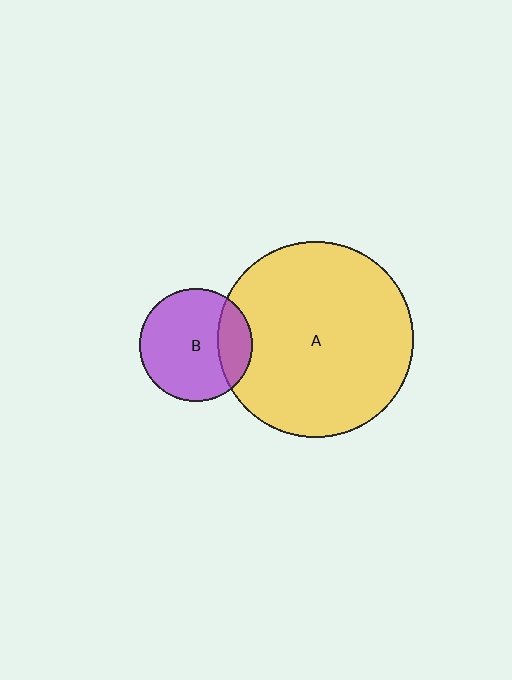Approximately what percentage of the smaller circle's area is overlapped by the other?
Approximately 20%.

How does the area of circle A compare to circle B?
Approximately 3.0 times.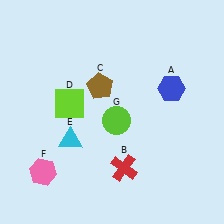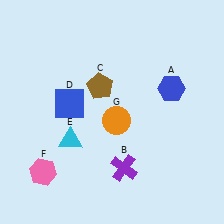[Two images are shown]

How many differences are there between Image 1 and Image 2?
There are 3 differences between the two images.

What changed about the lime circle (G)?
In Image 1, G is lime. In Image 2, it changed to orange.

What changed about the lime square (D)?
In Image 1, D is lime. In Image 2, it changed to blue.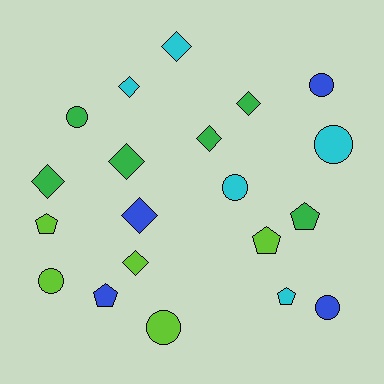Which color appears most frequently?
Green, with 6 objects.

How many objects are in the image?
There are 20 objects.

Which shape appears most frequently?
Diamond, with 8 objects.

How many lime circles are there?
There are 2 lime circles.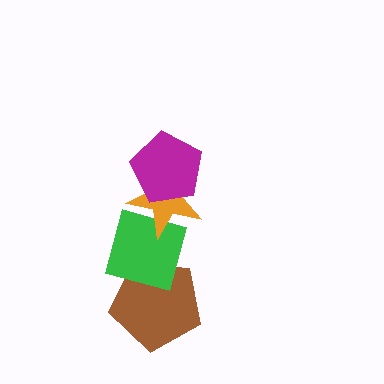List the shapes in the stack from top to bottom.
From top to bottom: the magenta pentagon, the orange star, the green diamond, the brown pentagon.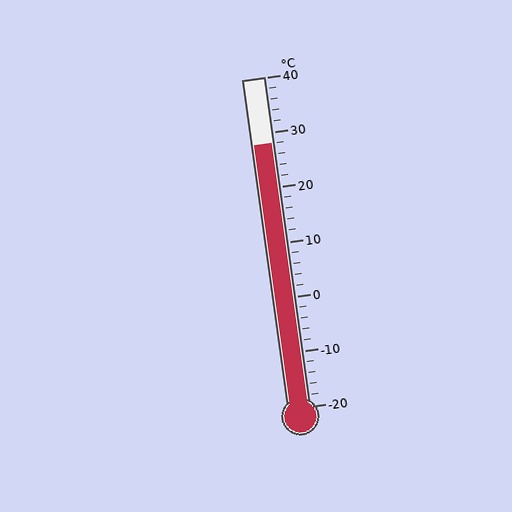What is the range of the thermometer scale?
The thermometer scale ranges from -20°C to 40°C.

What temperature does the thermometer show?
The thermometer shows approximately 28°C.